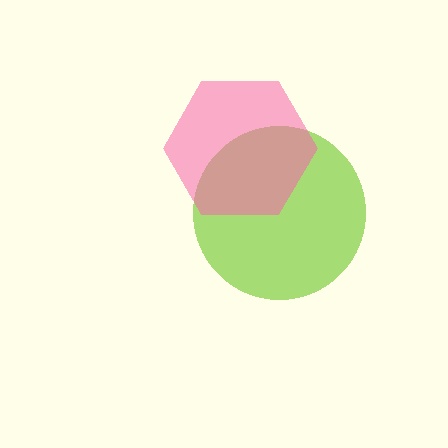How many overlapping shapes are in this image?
There are 2 overlapping shapes in the image.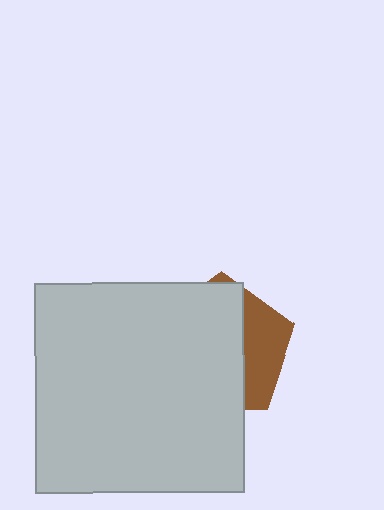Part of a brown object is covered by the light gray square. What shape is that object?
It is a pentagon.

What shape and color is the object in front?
The object in front is a light gray square.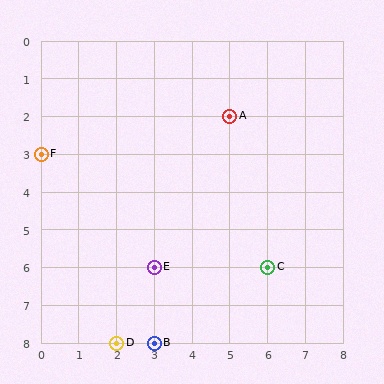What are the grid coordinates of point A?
Point A is at grid coordinates (5, 2).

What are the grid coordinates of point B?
Point B is at grid coordinates (3, 8).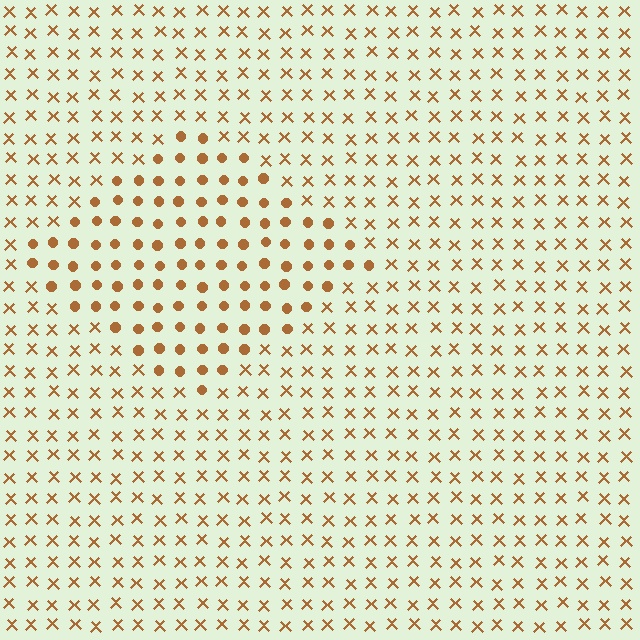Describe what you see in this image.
The image is filled with small brown elements arranged in a uniform grid. A diamond-shaped region contains circles, while the surrounding area contains X marks. The boundary is defined purely by the change in element shape.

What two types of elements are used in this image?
The image uses circles inside the diamond region and X marks outside it.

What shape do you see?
I see a diamond.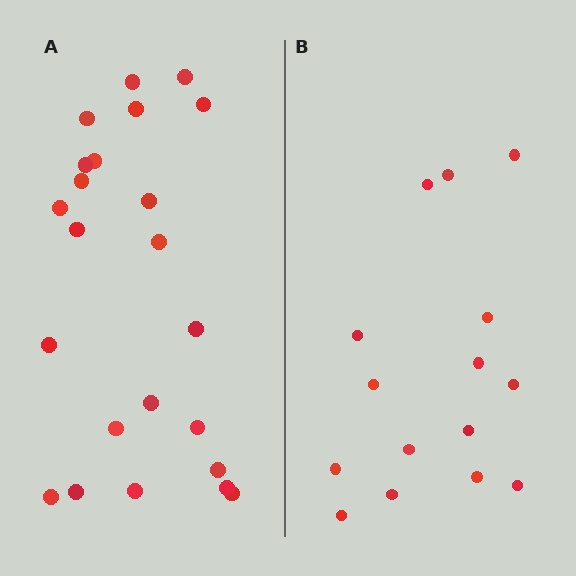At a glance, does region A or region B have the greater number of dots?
Region A (the left region) has more dots.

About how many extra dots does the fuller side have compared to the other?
Region A has roughly 8 or so more dots than region B.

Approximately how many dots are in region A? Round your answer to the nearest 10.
About 20 dots. (The exact count is 23, which rounds to 20.)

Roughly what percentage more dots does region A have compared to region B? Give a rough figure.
About 55% more.